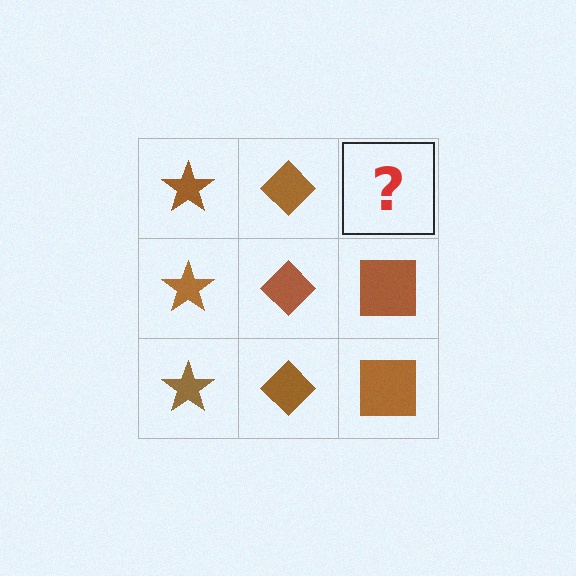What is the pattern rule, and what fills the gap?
The rule is that each column has a consistent shape. The gap should be filled with a brown square.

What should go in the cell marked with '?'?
The missing cell should contain a brown square.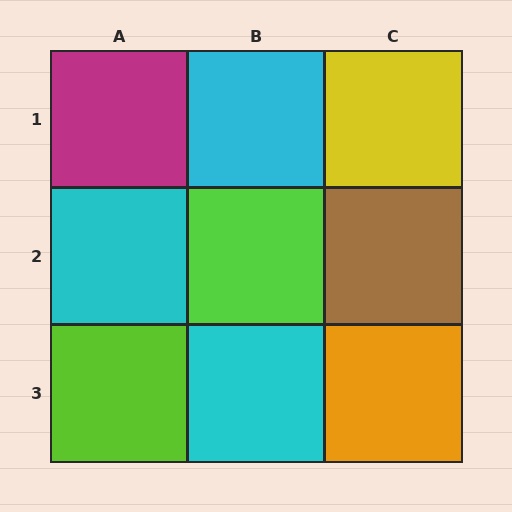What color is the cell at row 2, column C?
Brown.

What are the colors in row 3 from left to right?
Lime, cyan, orange.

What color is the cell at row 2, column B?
Lime.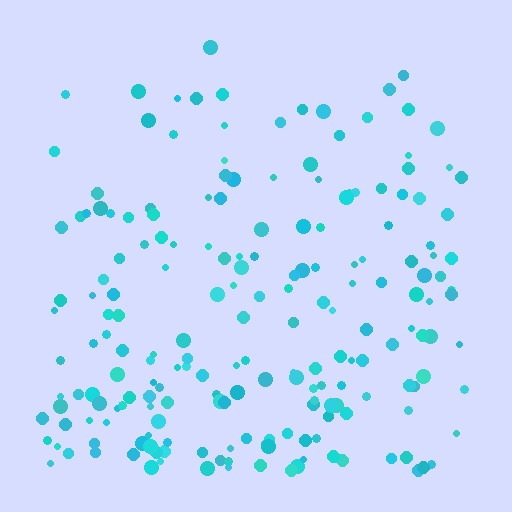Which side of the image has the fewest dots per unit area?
The top.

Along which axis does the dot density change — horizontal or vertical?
Vertical.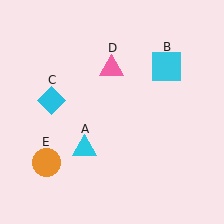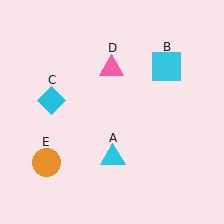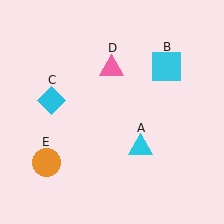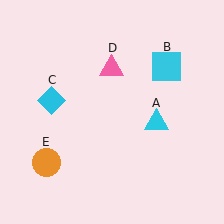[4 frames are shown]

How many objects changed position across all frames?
1 object changed position: cyan triangle (object A).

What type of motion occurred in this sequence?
The cyan triangle (object A) rotated counterclockwise around the center of the scene.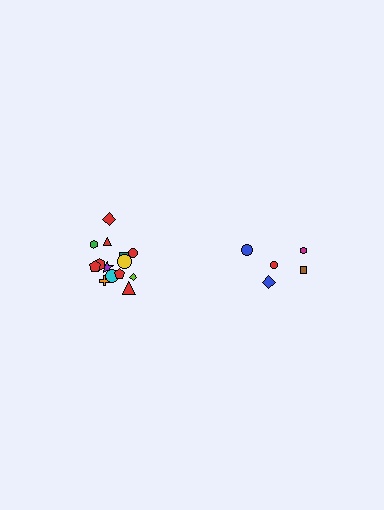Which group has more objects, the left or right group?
The left group.